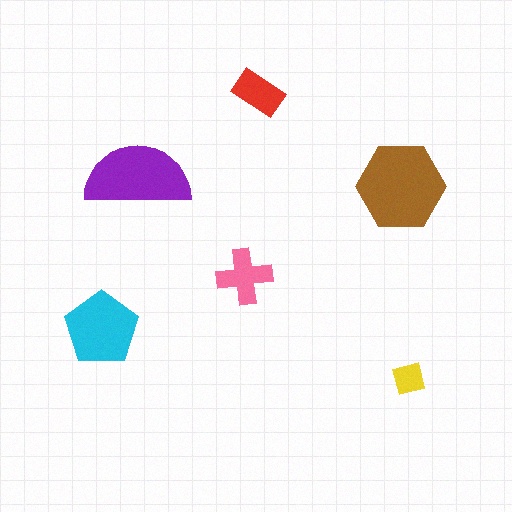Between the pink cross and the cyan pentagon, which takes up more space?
The cyan pentagon.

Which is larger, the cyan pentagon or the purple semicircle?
The purple semicircle.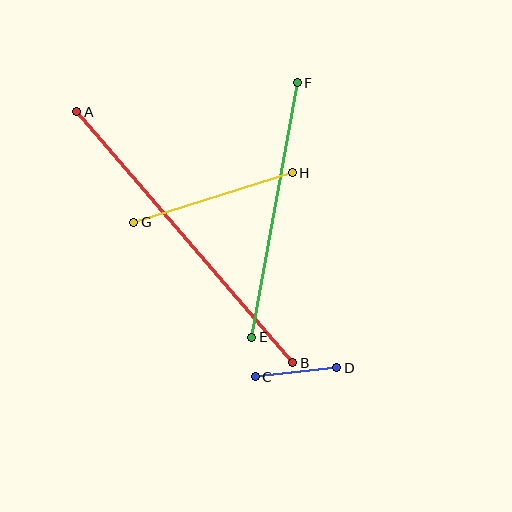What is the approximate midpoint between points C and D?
The midpoint is at approximately (296, 372) pixels.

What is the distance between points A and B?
The distance is approximately 331 pixels.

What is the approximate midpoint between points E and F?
The midpoint is at approximately (275, 210) pixels.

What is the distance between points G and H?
The distance is approximately 166 pixels.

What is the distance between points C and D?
The distance is approximately 82 pixels.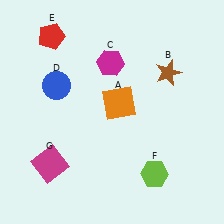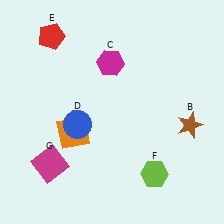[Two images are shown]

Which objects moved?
The objects that moved are: the orange square (A), the brown star (B), the blue circle (D).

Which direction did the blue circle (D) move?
The blue circle (D) moved down.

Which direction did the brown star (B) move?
The brown star (B) moved down.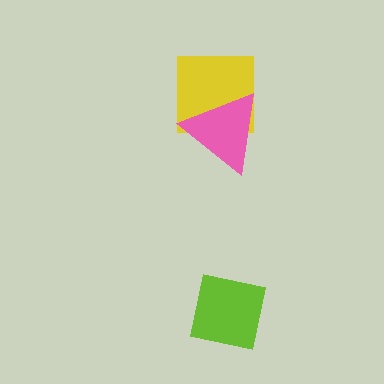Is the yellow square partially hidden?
Yes, it is partially covered by another shape.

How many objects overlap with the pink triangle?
1 object overlaps with the pink triangle.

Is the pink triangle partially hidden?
No, no other shape covers it.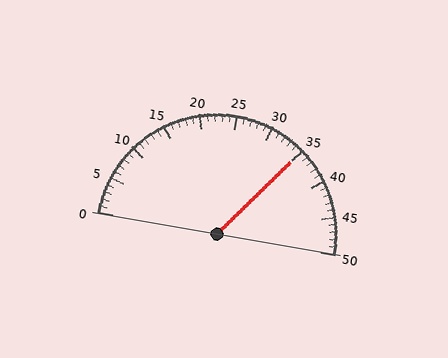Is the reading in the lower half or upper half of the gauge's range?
The reading is in the upper half of the range (0 to 50).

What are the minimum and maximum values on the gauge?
The gauge ranges from 0 to 50.